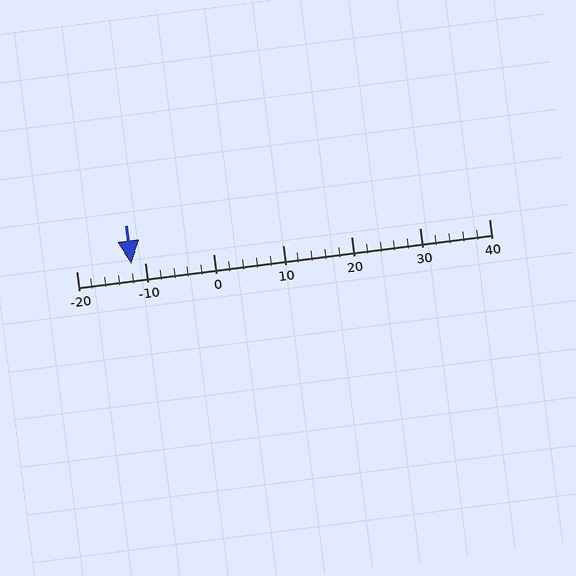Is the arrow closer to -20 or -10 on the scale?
The arrow is closer to -10.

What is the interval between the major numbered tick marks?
The major tick marks are spaced 10 units apart.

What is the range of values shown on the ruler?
The ruler shows values from -20 to 40.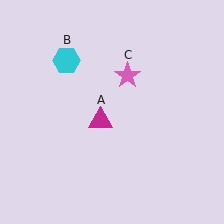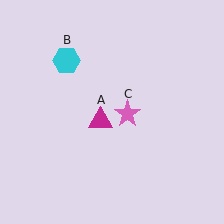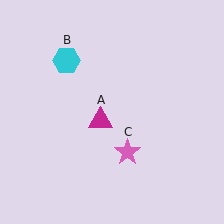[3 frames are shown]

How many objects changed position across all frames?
1 object changed position: pink star (object C).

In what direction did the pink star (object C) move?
The pink star (object C) moved down.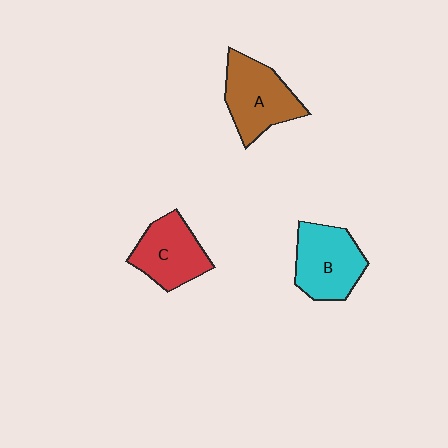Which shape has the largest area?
Shape A (brown).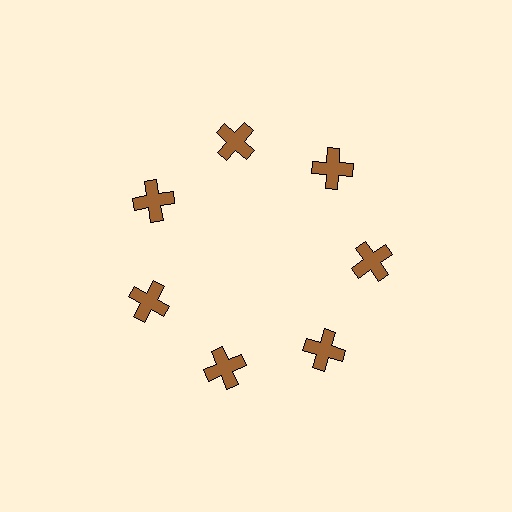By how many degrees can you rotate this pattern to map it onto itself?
The pattern maps onto itself every 51 degrees of rotation.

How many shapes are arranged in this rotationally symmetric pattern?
There are 7 shapes, arranged in 7 groups of 1.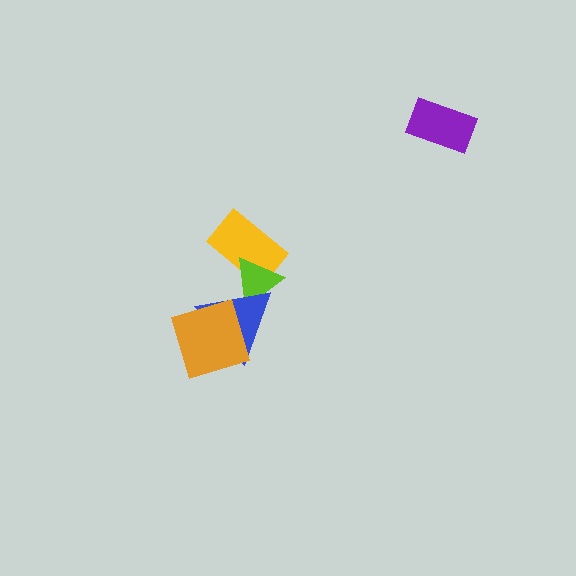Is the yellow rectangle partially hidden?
Yes, it is partially covered by another shape.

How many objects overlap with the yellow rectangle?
1 object overlaps with the yellow rectangle.